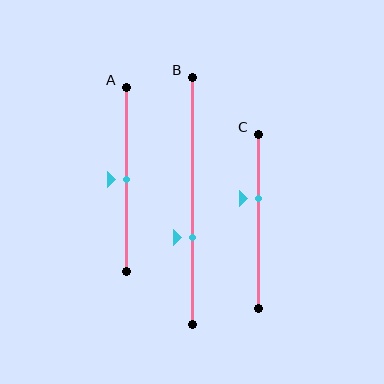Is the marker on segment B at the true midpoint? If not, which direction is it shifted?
No, the marker on segment B is shifted downward by about 15% of the segment length.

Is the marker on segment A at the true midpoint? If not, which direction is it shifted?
Yes, the marker on segment A is at the true midpoint.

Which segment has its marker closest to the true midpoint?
Segment A has its marker closest to the true midpoint.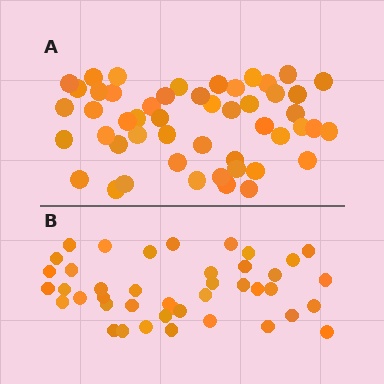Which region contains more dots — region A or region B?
Region A (the top region) has more dots.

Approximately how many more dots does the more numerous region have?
Region A has roughly 8 or so more dots than region B.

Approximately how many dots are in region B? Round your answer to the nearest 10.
About 40 dots. (The exact count is 42, which rounds to 40.)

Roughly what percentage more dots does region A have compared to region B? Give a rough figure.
About 20% more.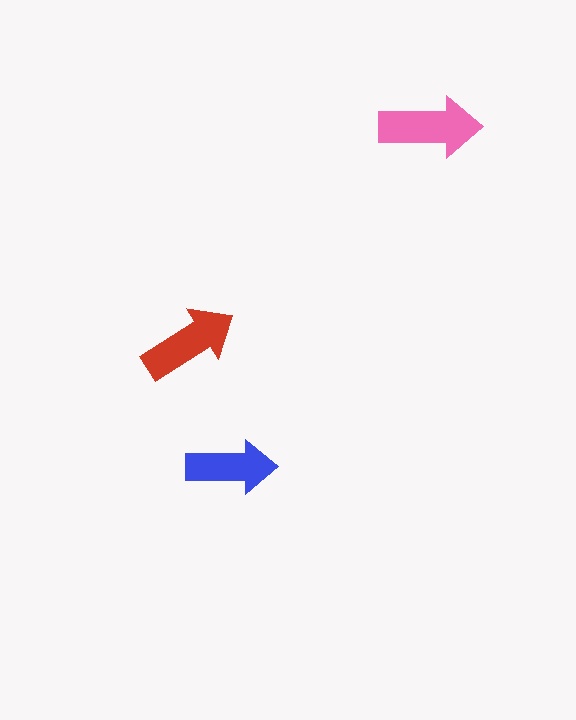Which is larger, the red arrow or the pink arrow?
The pink one.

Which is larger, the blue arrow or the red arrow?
The red one.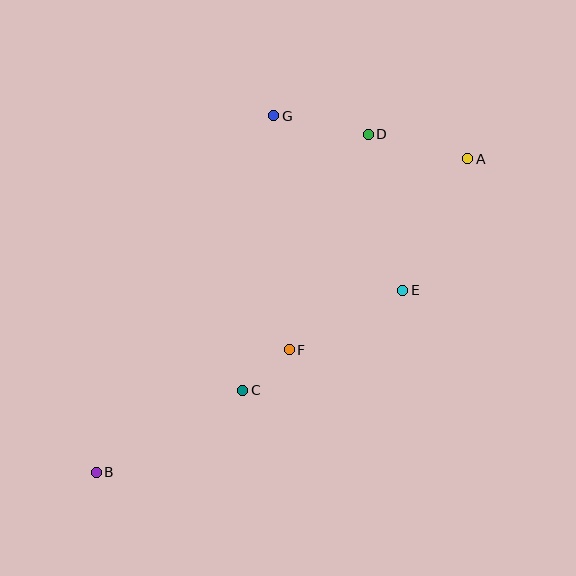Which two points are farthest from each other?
Points A and B are farthest from each other.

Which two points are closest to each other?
Points C and F are closest to each other.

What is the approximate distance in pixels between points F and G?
The distance between F and G is approximately 235 pixels.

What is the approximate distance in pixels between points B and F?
The distance between B and F is approximately 228 pixels.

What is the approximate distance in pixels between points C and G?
The distance between C and G is approximately 277 pixels.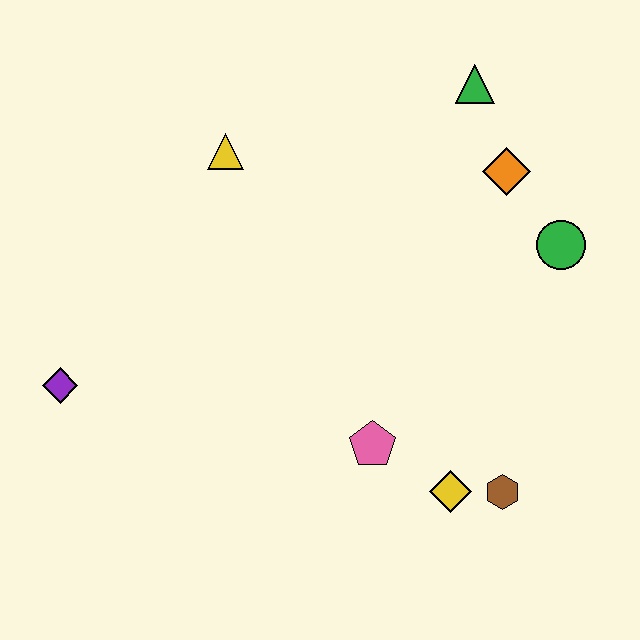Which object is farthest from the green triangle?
The purple diamond is farthest from the green triangle.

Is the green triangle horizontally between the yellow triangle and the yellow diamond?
No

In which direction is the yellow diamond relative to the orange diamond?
The yellow diamond is below the orange diamond.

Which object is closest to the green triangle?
The orange diamond is closest to the green triangle.